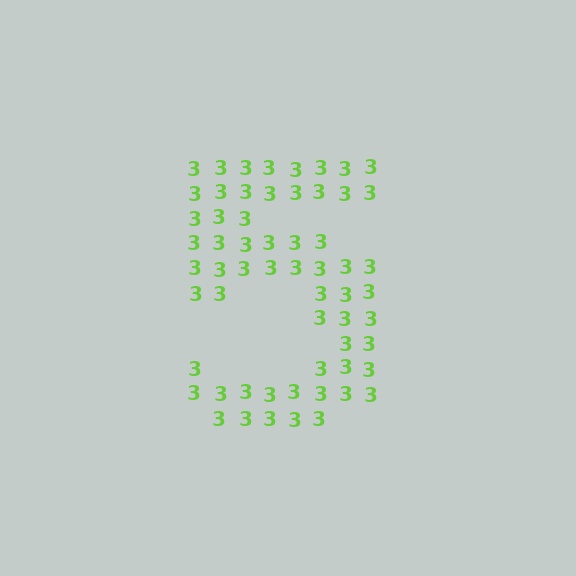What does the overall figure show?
The overall figure shows the digit 5.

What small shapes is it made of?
It is made of small digit 3's.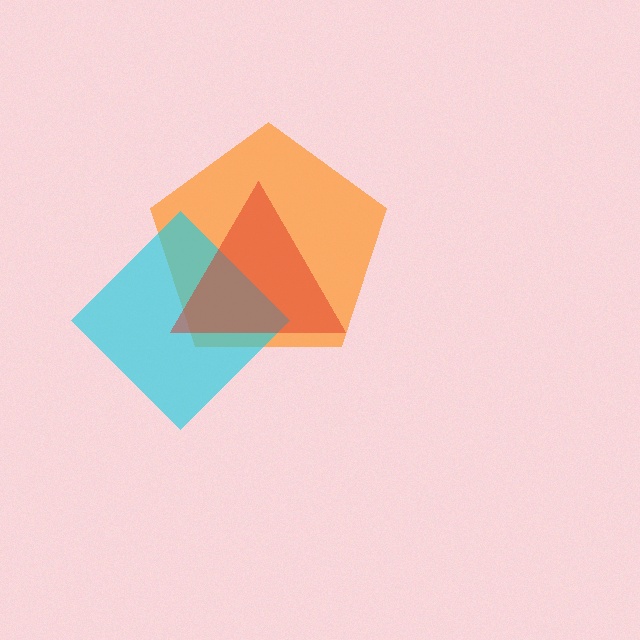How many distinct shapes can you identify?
There are 3 distinct shapes: an orange pentagon, a cyan diamond, a red triangle.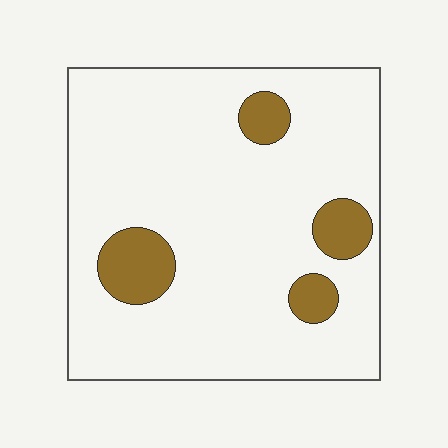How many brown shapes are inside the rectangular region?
4.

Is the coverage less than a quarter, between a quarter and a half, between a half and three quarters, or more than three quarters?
Less than a quarter.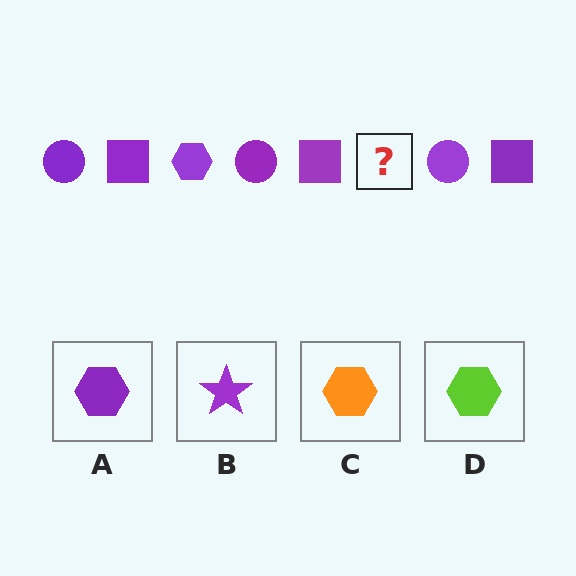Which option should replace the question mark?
Option A.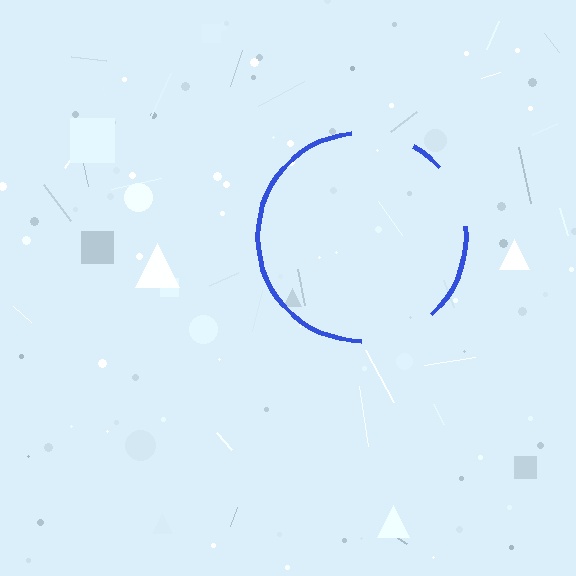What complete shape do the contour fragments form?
The contour fragments form a circle.